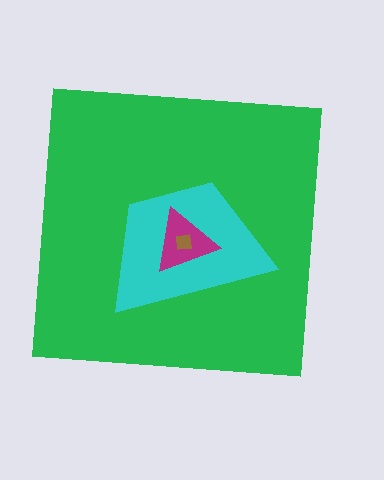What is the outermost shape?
The green square.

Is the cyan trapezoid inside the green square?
Yes.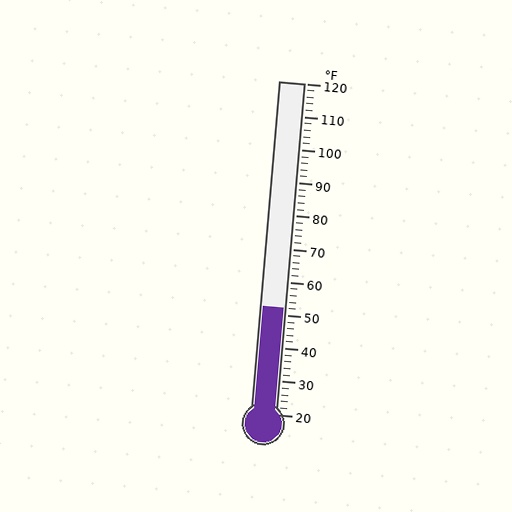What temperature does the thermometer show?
The thermometer shows approximately 52°F.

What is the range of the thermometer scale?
The thermometer scale ranges from 20°F to 120°F.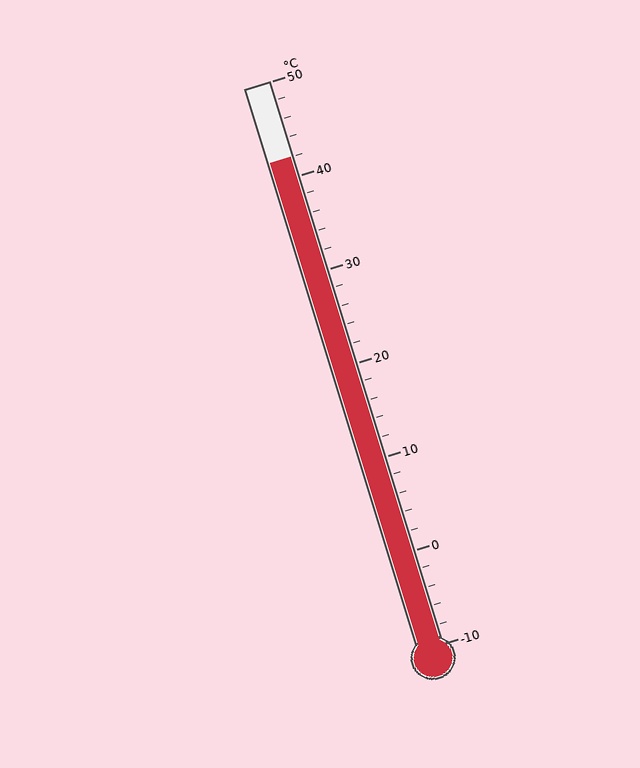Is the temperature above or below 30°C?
The temperature is above 30°C.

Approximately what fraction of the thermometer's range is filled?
The thermometer is filled to approximately 85% of its range.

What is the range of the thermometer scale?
The thermometer scale ranges from -10°C to 50°C.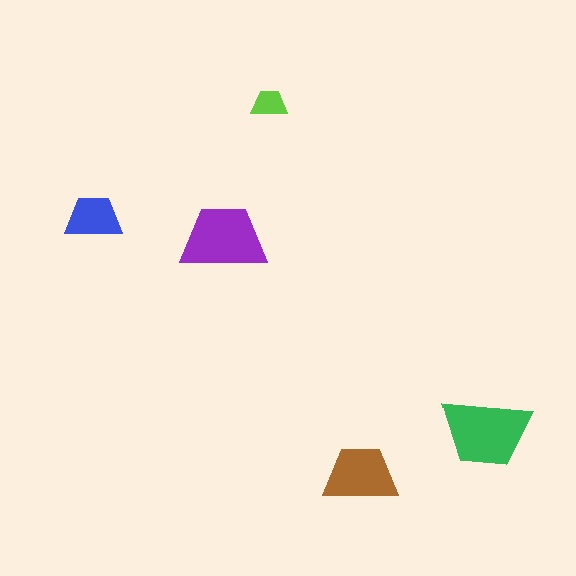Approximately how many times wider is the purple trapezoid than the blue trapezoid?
About 1.5 times wider.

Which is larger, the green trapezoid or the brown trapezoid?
The green one.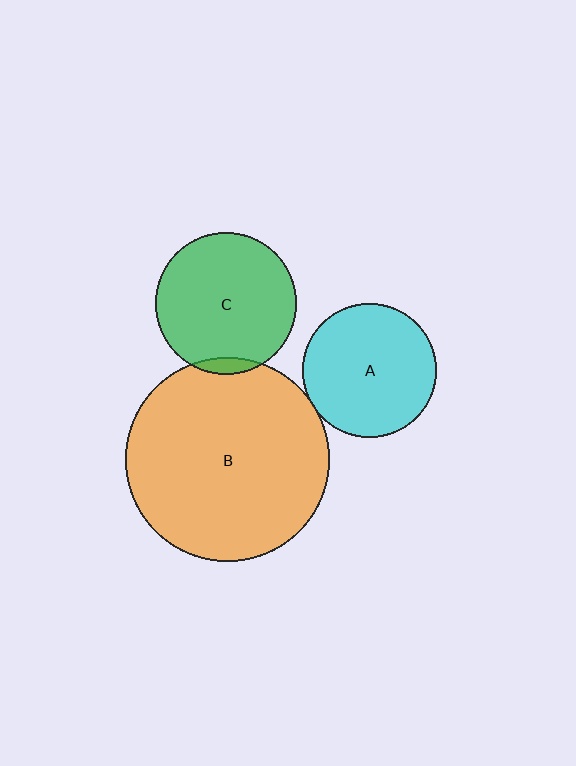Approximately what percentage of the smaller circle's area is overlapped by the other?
Approximately 5%.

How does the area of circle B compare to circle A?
Approximately 2.3 times.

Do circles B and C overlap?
Yes.